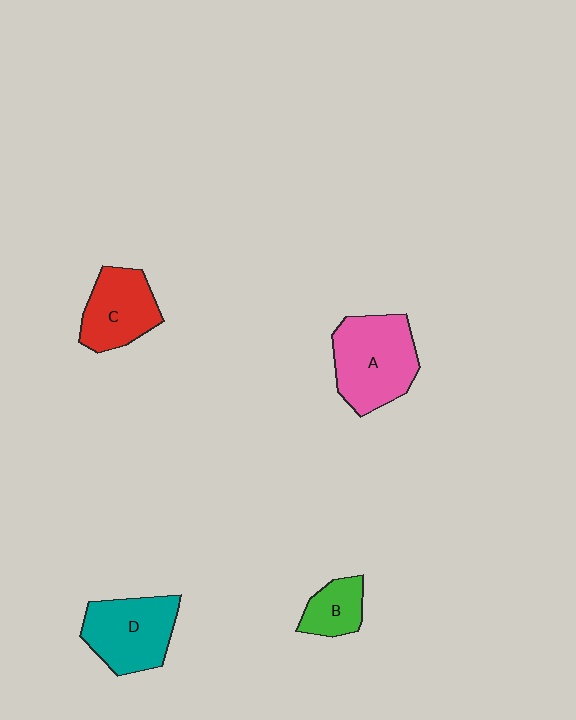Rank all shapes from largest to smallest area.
From largest to smallest: A (pink), D (teal), C (red), B (green).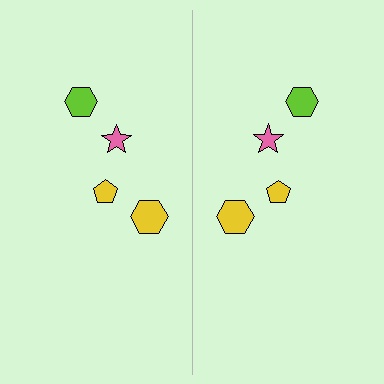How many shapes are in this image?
There are 8 shapes in this image.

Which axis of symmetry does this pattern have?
The pattern has a vertical axis of symmetry running through the center of the image.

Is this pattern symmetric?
Yes, this pattern has bilateral (reflection) symmetry.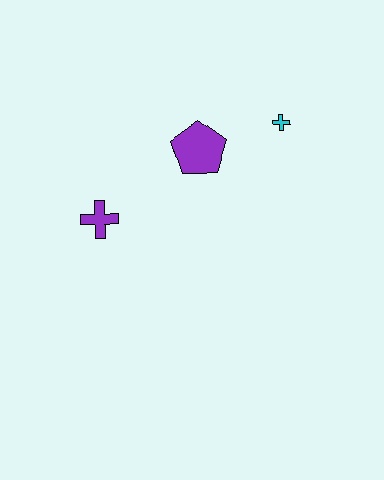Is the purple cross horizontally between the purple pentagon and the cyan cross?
No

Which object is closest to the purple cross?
The purple pentagon is closest to the purple cross.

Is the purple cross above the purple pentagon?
No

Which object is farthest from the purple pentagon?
The purple cross is farthest from the purple pentagon.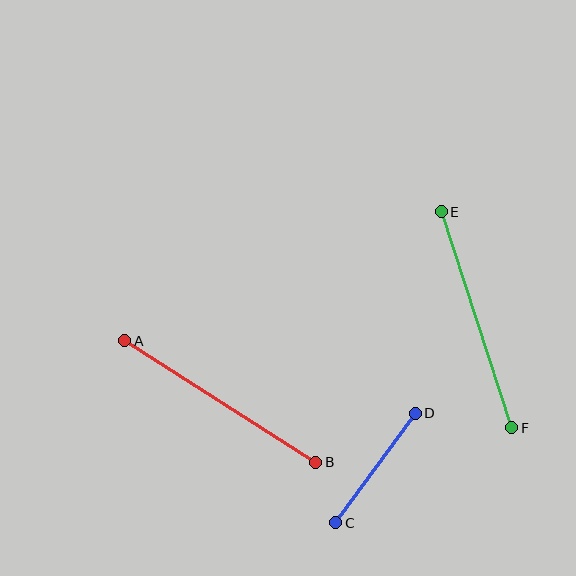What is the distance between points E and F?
The distance is approximately 227 pixels.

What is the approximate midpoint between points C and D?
The midpoint is at approximately (375, 468) pixels.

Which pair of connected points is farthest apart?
Points E and F are farthest apart.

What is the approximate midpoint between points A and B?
The midpoint is at approximately (220, 402) pixels.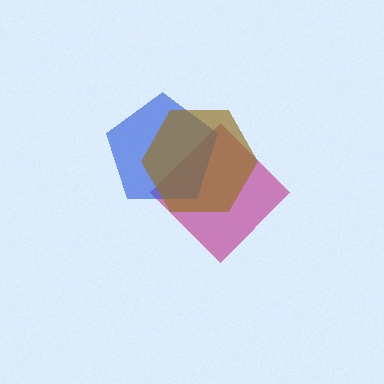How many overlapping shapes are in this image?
There are 3 overlapping shapes in the image.